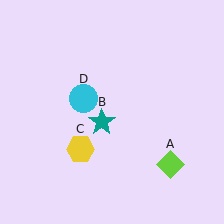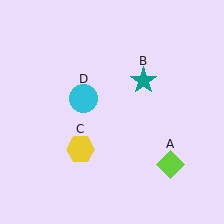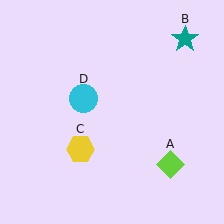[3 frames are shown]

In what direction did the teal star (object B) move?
The teal star (object B) moved up and to the right.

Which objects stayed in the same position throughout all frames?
Lime diamond (object A) and yellow hexagon (object C) and cyan circle (object D) remained stationary.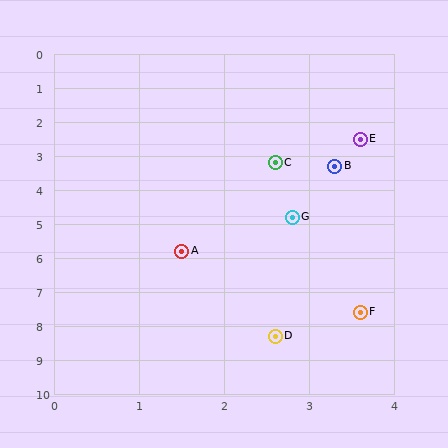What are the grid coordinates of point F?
Point F is at approximately (3.6, 7.6).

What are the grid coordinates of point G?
Point G is at approximately (2.8, 4.8).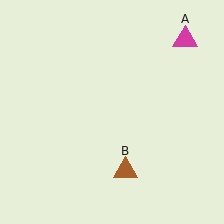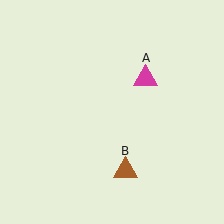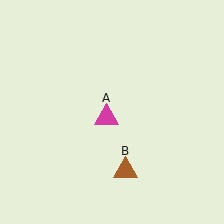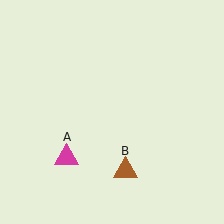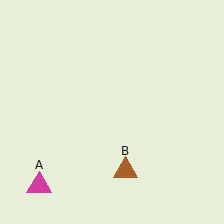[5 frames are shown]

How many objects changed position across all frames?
1 object changed position: magenta triangle (object A).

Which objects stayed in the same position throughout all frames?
Brown triangle (object B) remained stationary.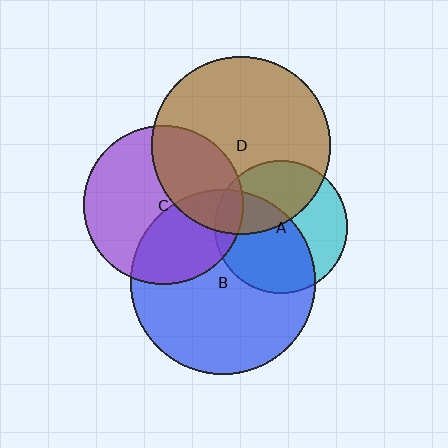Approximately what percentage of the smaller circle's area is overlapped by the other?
Approximately 35%.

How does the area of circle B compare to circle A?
Approximately 1.9 times.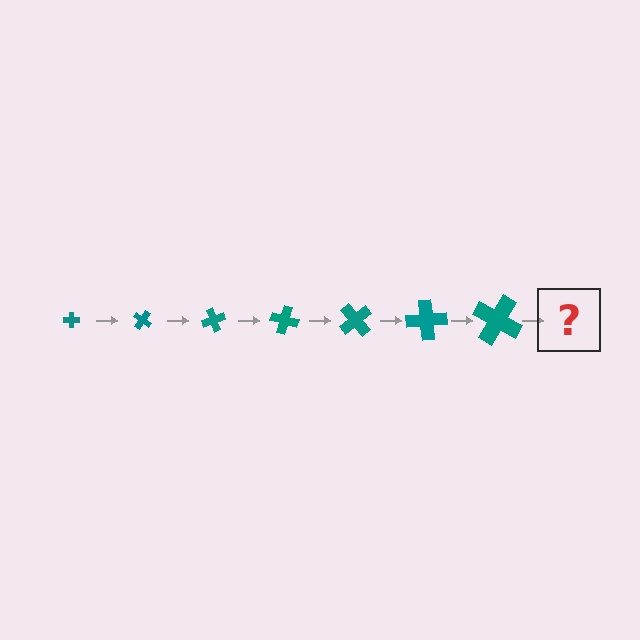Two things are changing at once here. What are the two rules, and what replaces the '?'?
The two rules are that the cross grows larger each step and it rotates 35 degrees each step. The '?' should be a cross, larger than the previous one and rotated 245 degrees from the start.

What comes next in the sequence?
The next element should be a cross, larger than the previous one and rotated 245 degrees from the start.